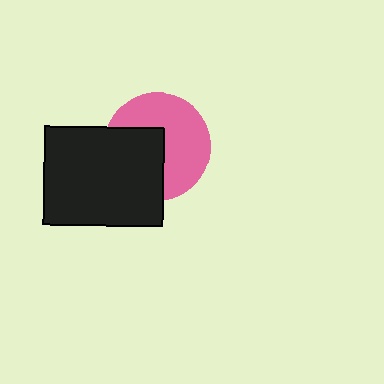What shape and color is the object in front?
The object in front is a black rectangle.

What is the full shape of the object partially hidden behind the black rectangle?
The partially hidden object is a pink circle.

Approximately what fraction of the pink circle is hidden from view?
Roughly 42% of the pink circle is hidden behind the black rectangle.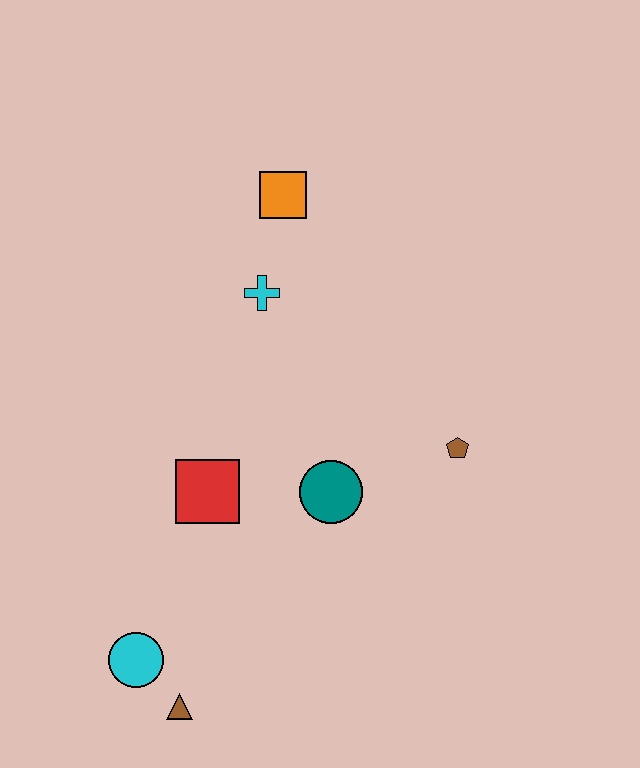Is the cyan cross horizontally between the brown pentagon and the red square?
Yes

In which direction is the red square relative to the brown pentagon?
The red square is to the left of the brown pentagon.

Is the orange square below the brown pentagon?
No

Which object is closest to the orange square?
The cyan cross is closest to the orange square.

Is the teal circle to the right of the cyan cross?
Yes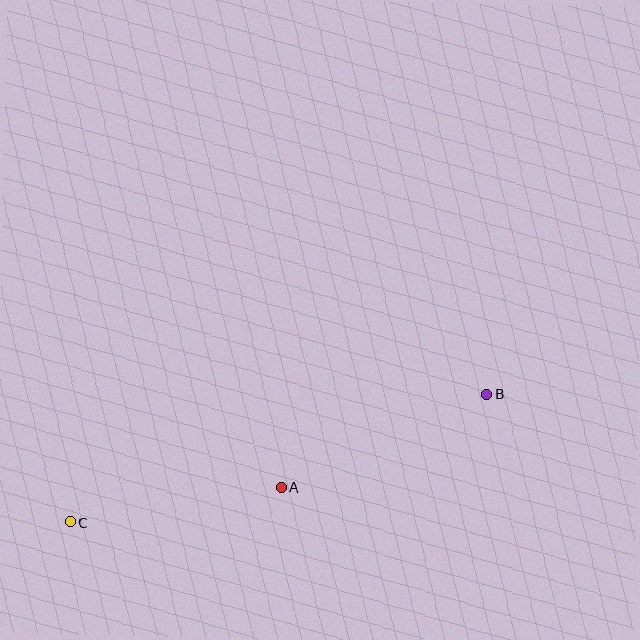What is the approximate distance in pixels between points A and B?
The distance between A and B is approximately 226 pixels.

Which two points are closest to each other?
Points A and C are closest to each other.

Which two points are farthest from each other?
Points B and C are farthest from each other.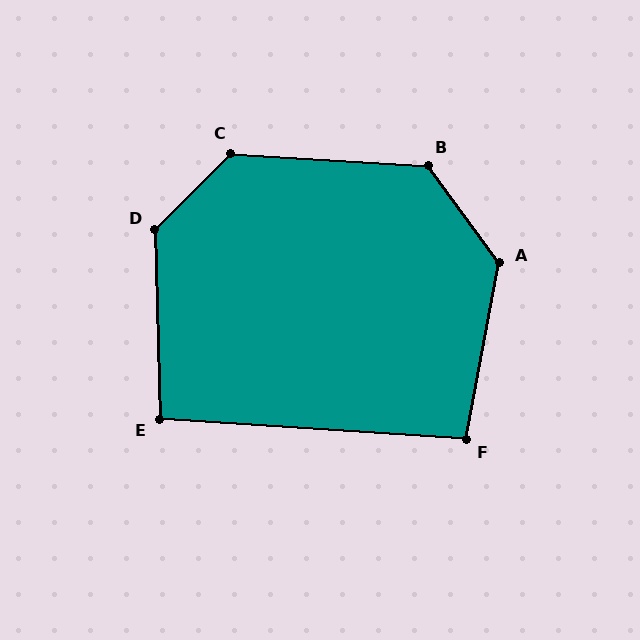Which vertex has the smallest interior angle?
E, at approximately 95 degrees.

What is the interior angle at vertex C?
Approximately 132 degrees (obtuse).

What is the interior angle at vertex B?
Approximately 130 degrees (obtuse).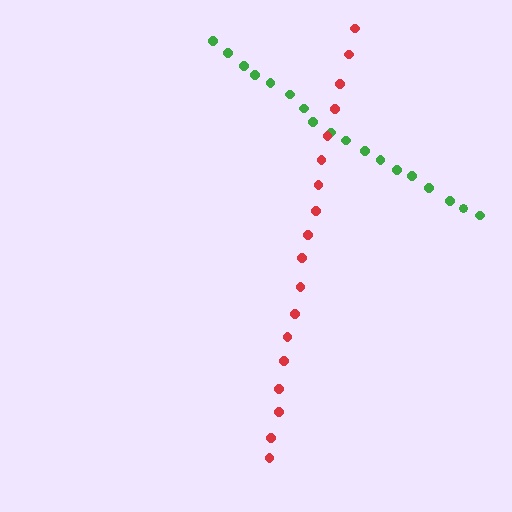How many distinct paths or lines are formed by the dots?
There are 2 distinct paths.